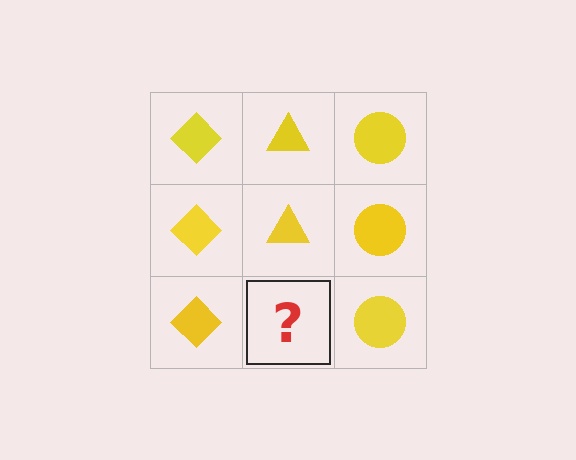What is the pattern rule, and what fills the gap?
The rule is that each column has a consistent shape. The gap should be filled with a yellow triangle.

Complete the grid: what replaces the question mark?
The question mark should be replaced with a yellow triangle.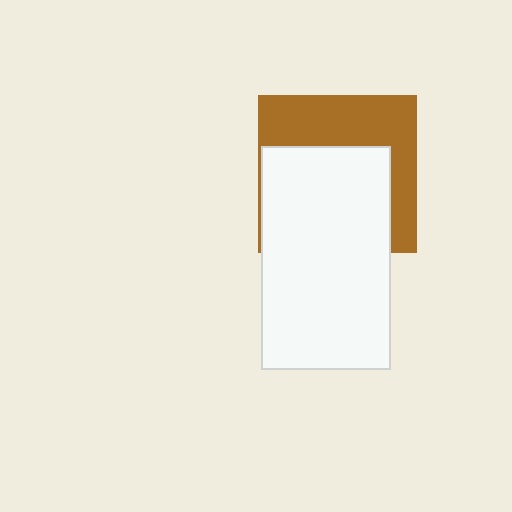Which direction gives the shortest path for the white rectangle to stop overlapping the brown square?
Moving down gives the shortest separation.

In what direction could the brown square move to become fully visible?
The brown square could move up. That would shift it out from behind the white rectangle entirely.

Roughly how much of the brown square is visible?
A small part of it is visible (roughly 44%).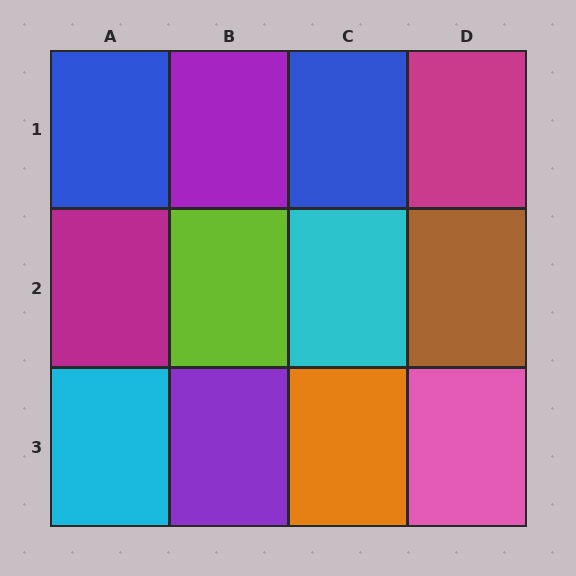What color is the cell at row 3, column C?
Orange.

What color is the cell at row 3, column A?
Cyan.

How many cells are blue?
2 cells are blue.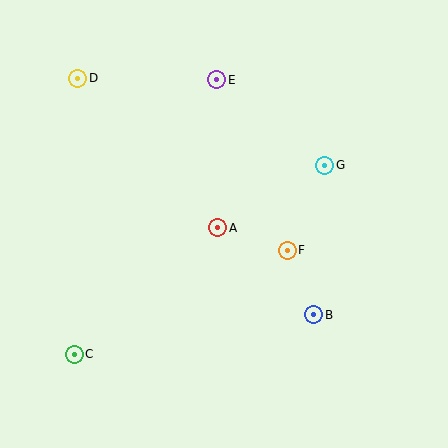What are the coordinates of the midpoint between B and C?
The midpoint between B and C is at (194, 334).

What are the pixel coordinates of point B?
Point B is at (314, 315).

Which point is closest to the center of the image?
Point A at (218, 228) is closest to the center.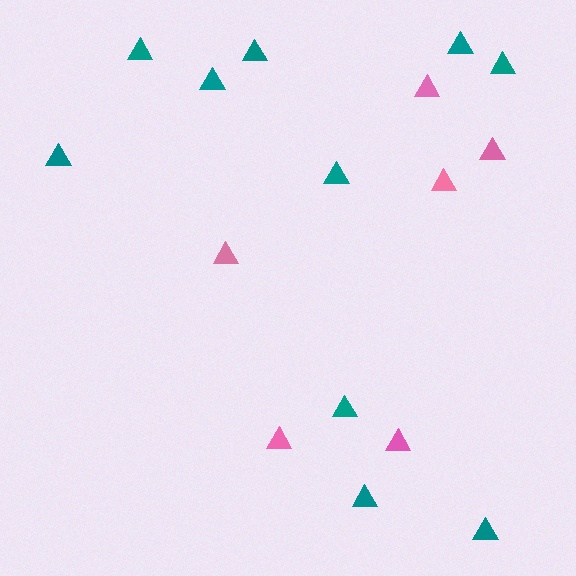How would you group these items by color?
There are 2 groups: one group of pink triangles (6) and one group of teal triangles (10).